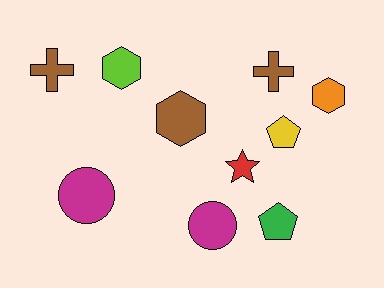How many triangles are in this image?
There are no triangles.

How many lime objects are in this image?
There is 1 lime object.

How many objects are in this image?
There are 10 objects.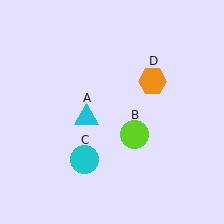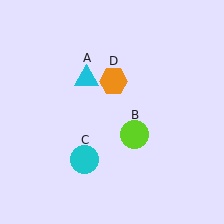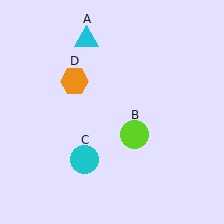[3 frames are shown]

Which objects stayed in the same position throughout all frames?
Lime circle (object B) and cyan circle (object C) remained stationary.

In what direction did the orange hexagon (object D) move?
The orange hexagon (object D) moved left.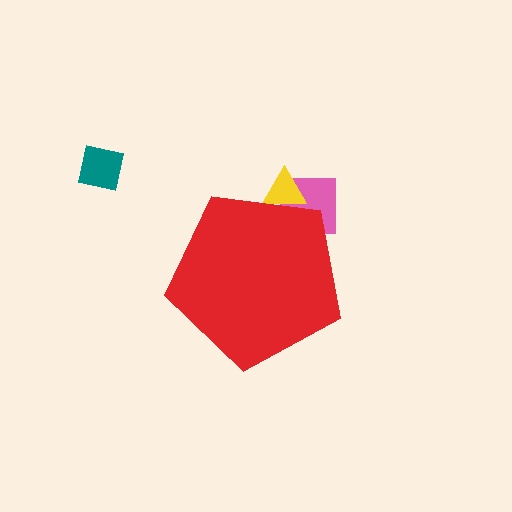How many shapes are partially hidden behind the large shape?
2 shapes are partially hidden.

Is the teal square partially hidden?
No, the teal square is fully visible.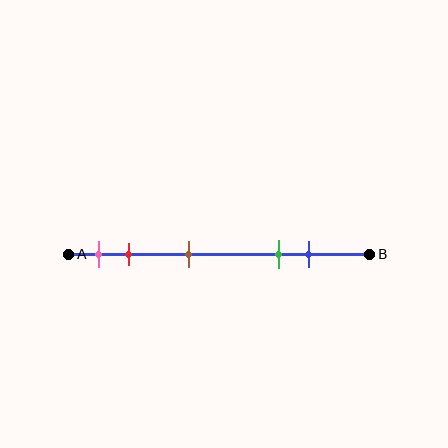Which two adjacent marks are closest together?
The pink and red marks are the closest adjacent pair.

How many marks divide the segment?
There are 5 marks dividing the segment.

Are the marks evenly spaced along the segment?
No, the marks are not evenly spaced.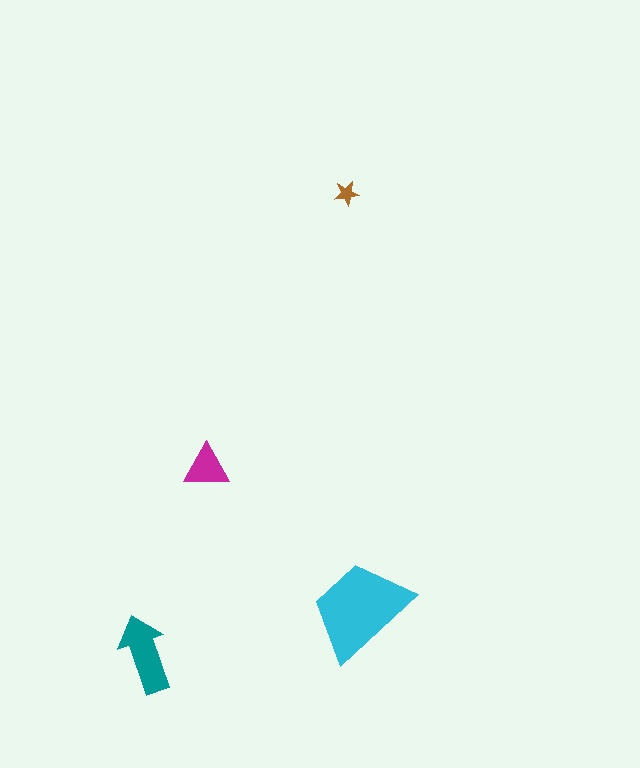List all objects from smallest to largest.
The brown star, the magenta triangle, the teal arrow, the cyan trapezoid.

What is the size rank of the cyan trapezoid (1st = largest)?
1st.